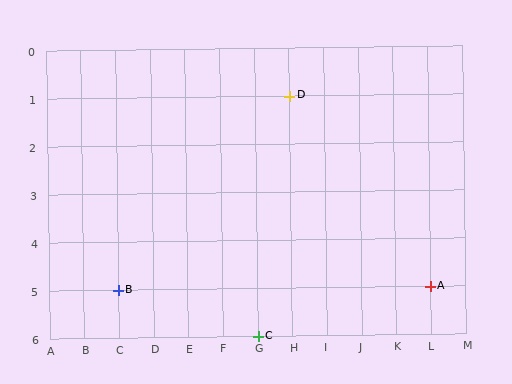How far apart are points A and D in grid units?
Points A and D are 4 columns and 4 rows apart (about 5.7 grid units diagonally).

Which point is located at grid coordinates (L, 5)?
Point A is at (L, 5).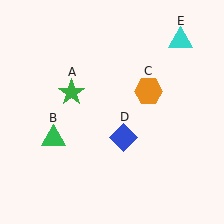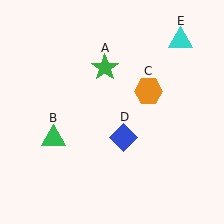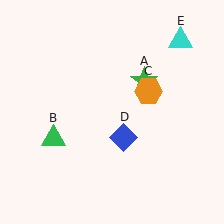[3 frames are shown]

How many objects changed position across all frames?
1 object changed position: green star (object A).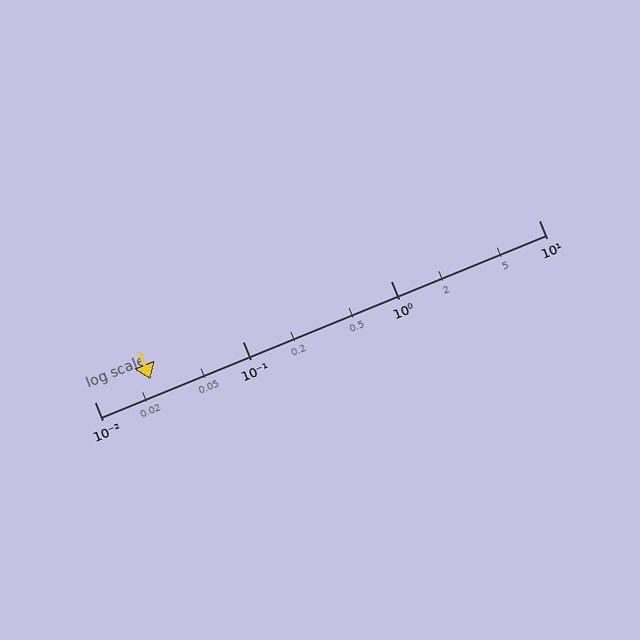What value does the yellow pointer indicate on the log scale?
The pointer indicates approximately 0.024.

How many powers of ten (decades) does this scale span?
The scale spans 3 decades, from 0.01 to 10.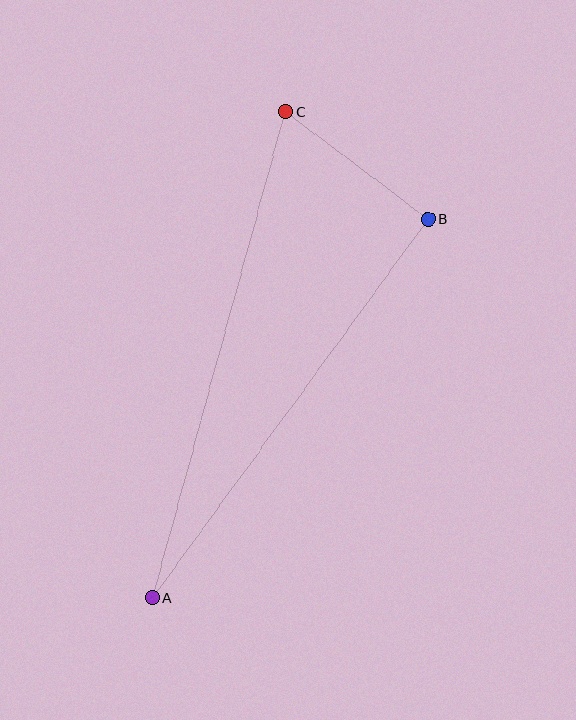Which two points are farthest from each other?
Points A and C are farthest from each other.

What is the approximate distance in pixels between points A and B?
The distance between A and B is approximately 468 pixels.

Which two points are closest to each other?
Points B and C are closest to each other.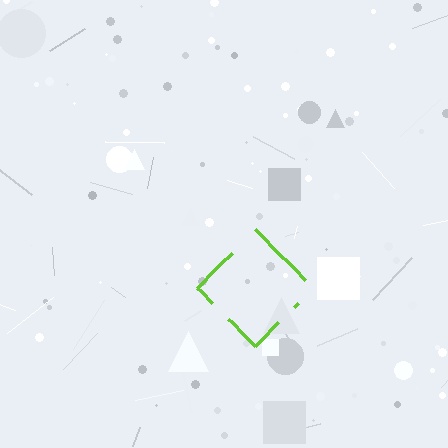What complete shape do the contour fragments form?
The contour fragments form a diamond.